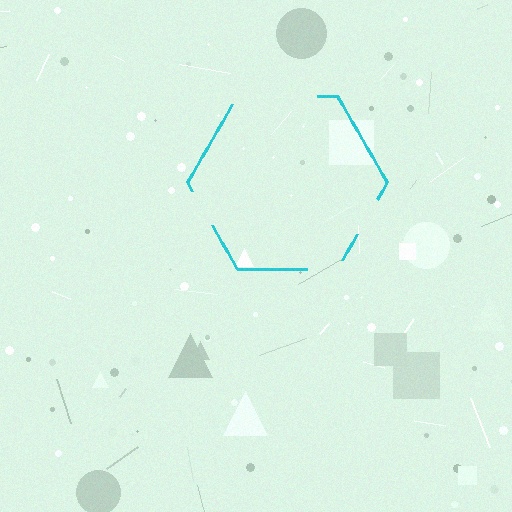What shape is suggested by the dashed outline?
The dashed outline suggests a hexagon.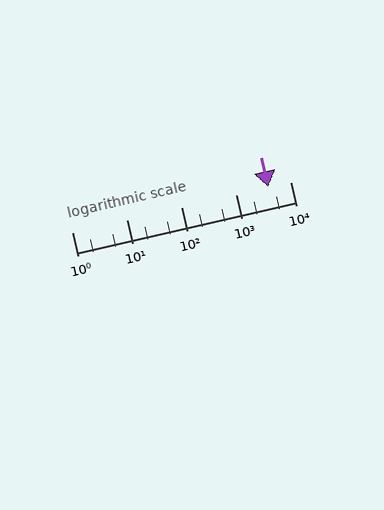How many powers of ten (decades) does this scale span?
The scale spans 4 decades, from 1 to 10000.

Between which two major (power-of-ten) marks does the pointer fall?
The pointer is between 1000 and 10000.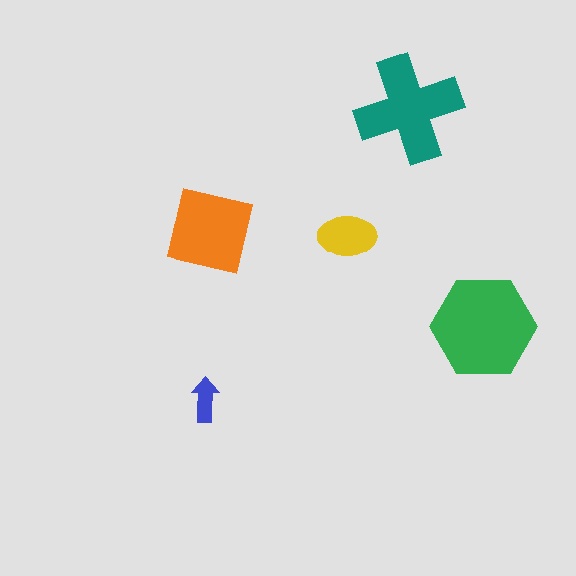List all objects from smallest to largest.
The blue arrow, the yellow ellipse, the orange square, the teal cross, the green hexagon.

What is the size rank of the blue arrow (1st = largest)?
5th.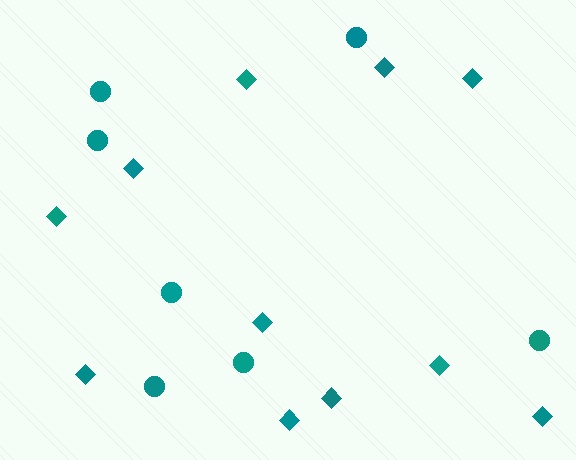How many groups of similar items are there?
There are 2 groups: one group of diamonds (11) and one group of circles (7).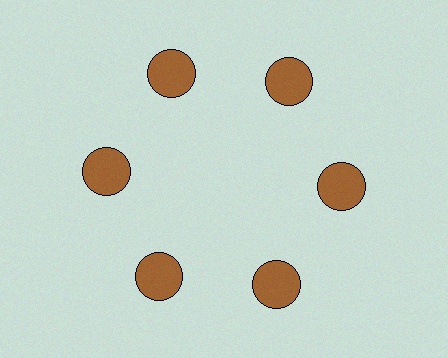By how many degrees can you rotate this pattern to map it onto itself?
The pattern maps onto itself every 60 degrees of rotation.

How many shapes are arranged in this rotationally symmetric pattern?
There are 6 shapes, arranged in 6 groups of 1.